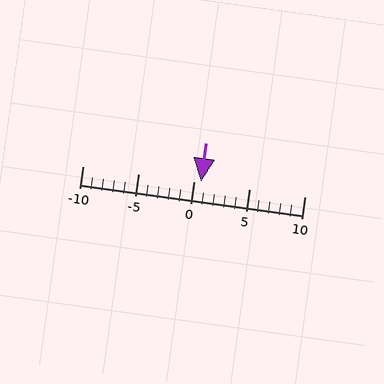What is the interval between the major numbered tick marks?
The major tick marks are spaced 5 units apart.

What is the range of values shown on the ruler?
The ruler shows values from -10 to 10.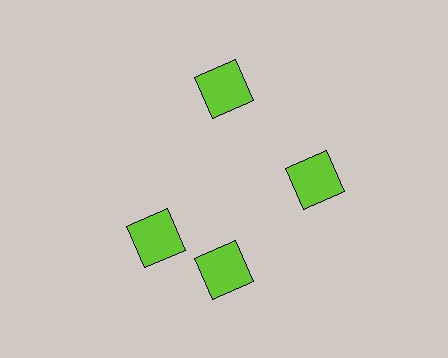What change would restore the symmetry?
The symmetry would be restored by rotating it back into even spacing with its neighbors so that all 4 squares sit at equal angles and equal distance from the center.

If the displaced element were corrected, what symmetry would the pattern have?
It would have 4-fold rotational symmetry — the pattern would map onto itself every 90 degrees.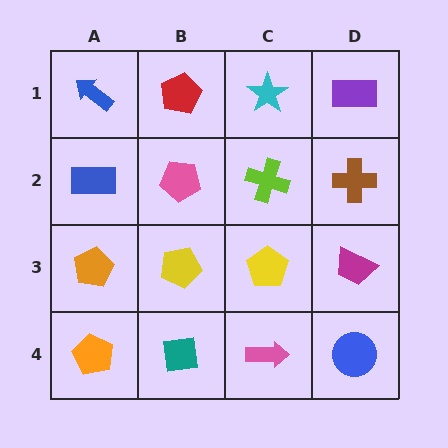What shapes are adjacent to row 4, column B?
A yellow pentagon (row 3, column B), an orange pentagon (row 4, column A), a pink arrow (row 4, column C).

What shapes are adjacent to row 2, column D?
A purple rectangle (row 1, column D), a magenta trapezoid (row 3, column D), a lime cross (row 2, column C).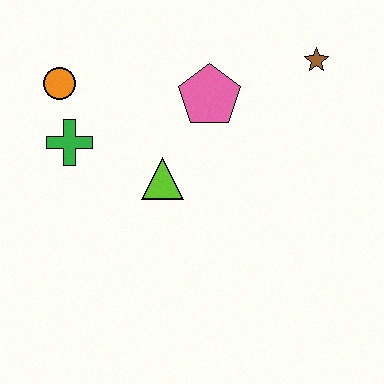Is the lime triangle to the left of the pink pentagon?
Yes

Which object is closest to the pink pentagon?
The lime triangle is closest to the pink pentagon.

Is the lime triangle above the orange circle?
No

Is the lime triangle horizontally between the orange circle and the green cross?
No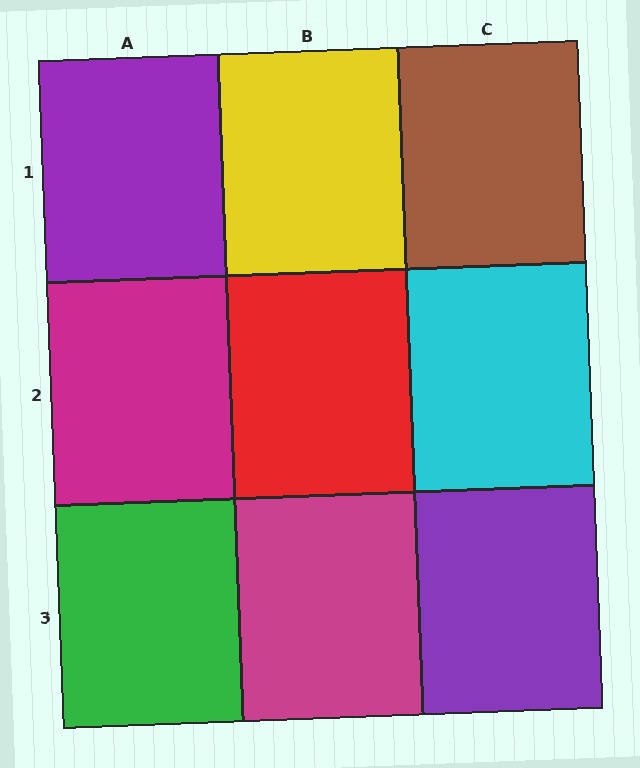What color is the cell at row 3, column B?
Magenta.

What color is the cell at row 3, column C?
Purple.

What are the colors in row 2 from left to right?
Magenta, red, cyan.